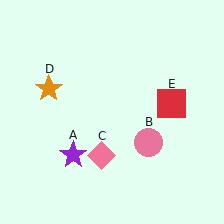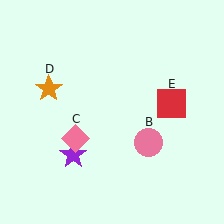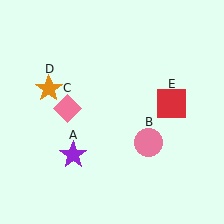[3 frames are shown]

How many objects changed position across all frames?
1 object changed position: pink diamond (object C).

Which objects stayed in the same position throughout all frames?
Purple star (object A) and pink circle (object B) and orange star (object D) and red square (object E) remained stationary.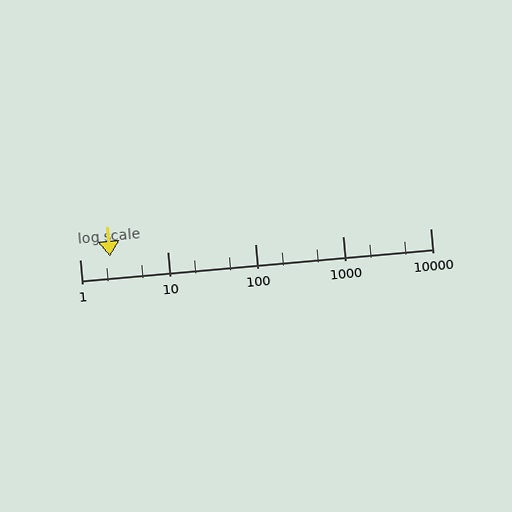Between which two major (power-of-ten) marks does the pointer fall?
The pointer is between 1 and 10.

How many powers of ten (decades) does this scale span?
The scale spans 4 decades, from 1 to 10000.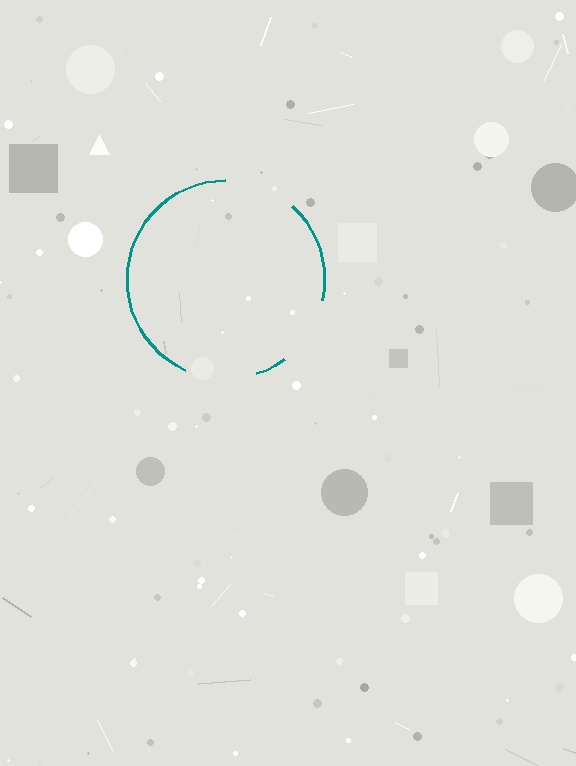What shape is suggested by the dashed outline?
The dashed outline suggests a circle.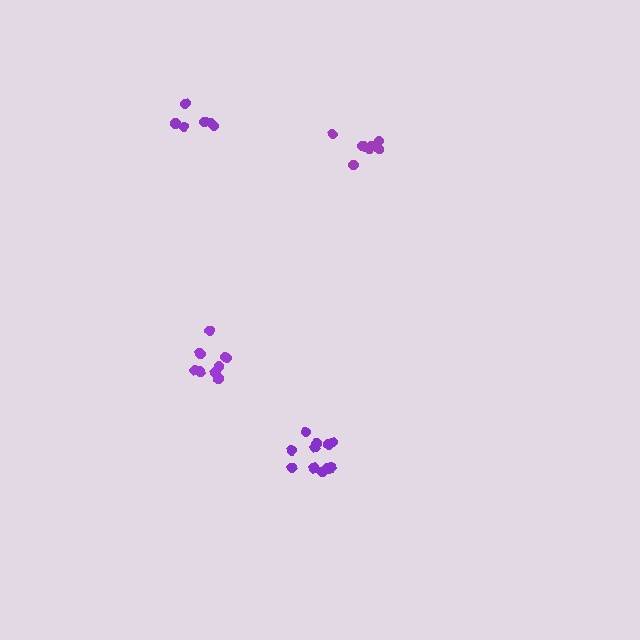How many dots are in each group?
Group 1: 11 dots, Group 2: 7 dots, Group 3: 6 dots, Group 4: 9 dots (33 total).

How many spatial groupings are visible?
There are 4 spatial groupings.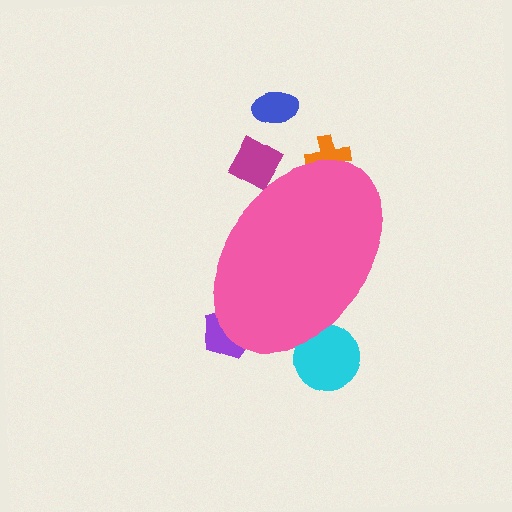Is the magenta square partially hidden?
Yes, the magenta square is partially hidden behind the pink ellipse.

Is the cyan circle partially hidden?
Yes, the cyan circle is partially hidden behind the pink ellipse.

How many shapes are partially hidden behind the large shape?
4 shapes are partially hidden.